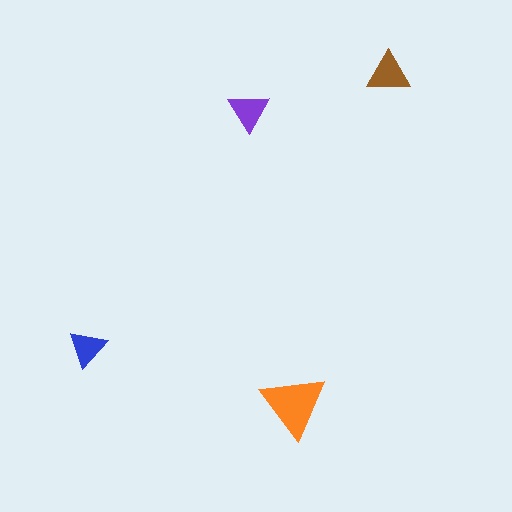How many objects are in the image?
There are 4 objects in the image.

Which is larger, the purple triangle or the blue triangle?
The purple one.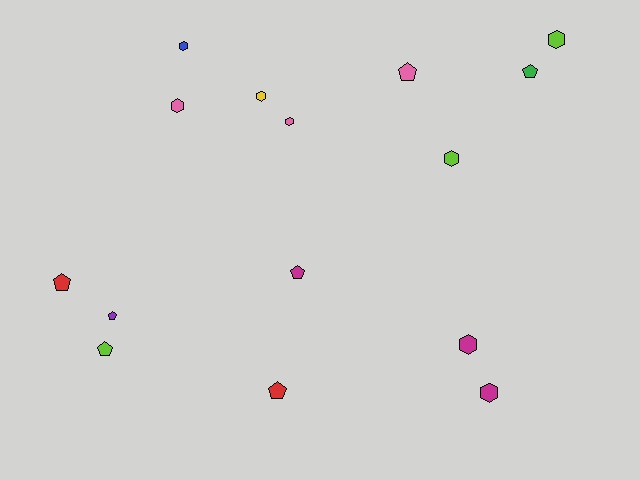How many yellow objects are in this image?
There is 1 yellow object.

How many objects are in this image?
There are 15 objects.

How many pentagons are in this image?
There are 7 pentagons.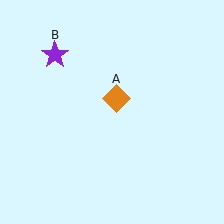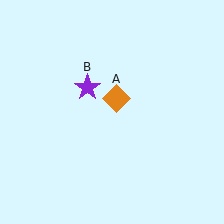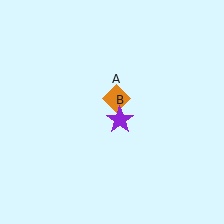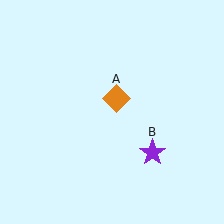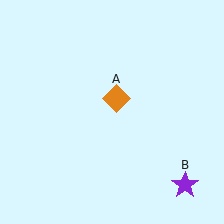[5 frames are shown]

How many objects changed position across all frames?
1 object changed position: purple star (object B).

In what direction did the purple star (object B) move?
The purple star (object B) moved down and to the right.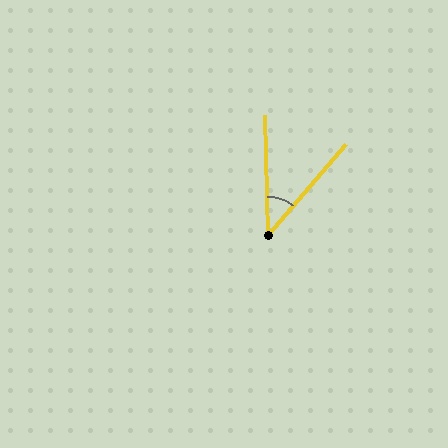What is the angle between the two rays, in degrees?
Approximately 42 degrees.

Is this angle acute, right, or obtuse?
It is acute.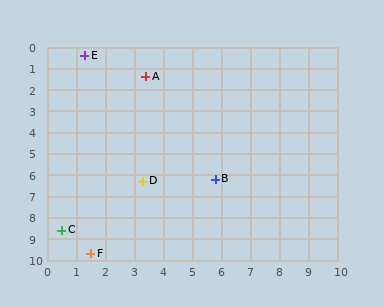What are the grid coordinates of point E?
Point E is at approximately (1.3, 0.4).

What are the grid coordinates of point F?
Point F is at approximately (1.5, 9.7).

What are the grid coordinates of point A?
Point A is at approximately (3.4, 1.4).